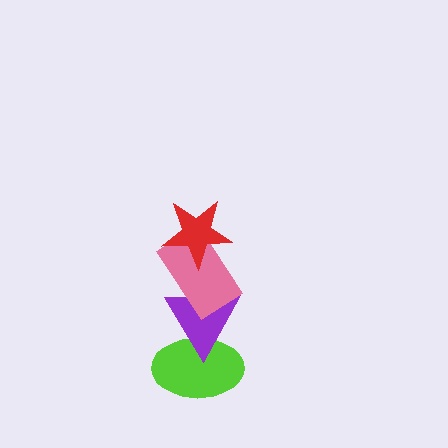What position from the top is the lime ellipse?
The lime ellipse is 4th from the top.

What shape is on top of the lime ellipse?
The purple triangle is on top of the lime ellipse.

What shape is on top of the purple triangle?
The pink rectangle is on top of the purple triangle.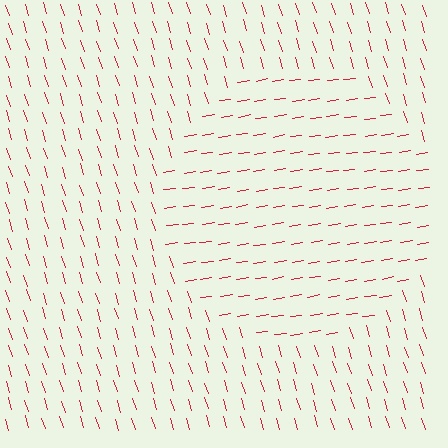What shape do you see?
I see a circle.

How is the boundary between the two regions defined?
The boundary is defined purely by a change in line orientation (approximately 81 degrees difference). All lines are the same color and thickness.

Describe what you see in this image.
The image is filled with small red line segments. A circle region in the image has lines oriented differently from the surrounding lines, creating a visible texture boundary.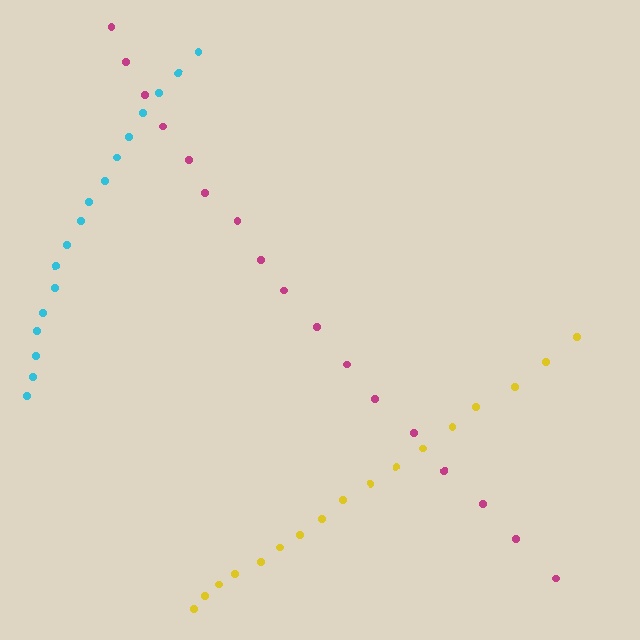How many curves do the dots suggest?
There are 3 distinct paths.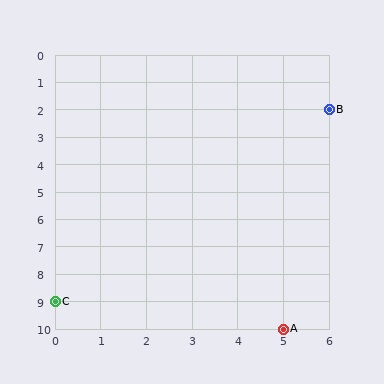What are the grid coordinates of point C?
Point C is at grid coordinates (0, 9).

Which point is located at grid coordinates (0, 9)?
Point C is at (0, 9).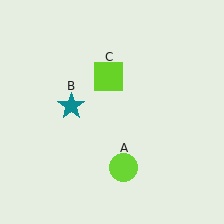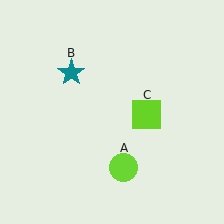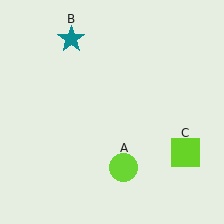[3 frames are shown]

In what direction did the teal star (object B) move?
The teal star (object B) moved up.